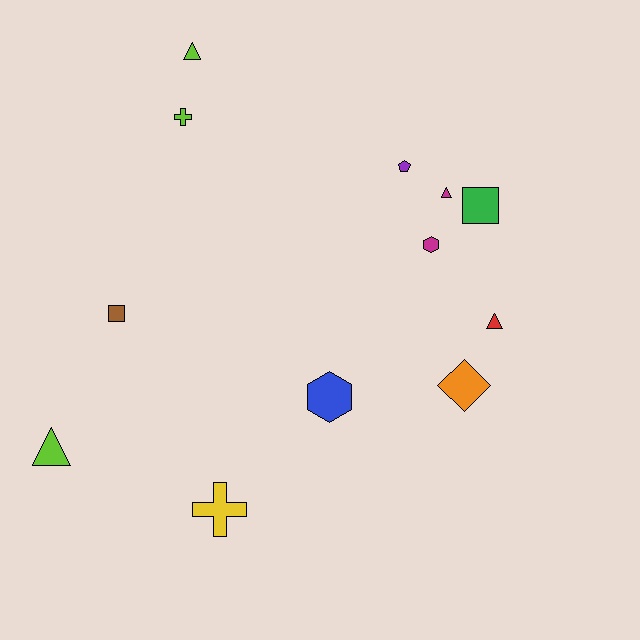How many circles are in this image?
There are no circles.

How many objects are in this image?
There are 12 objects.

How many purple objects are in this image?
There is 1 purple object.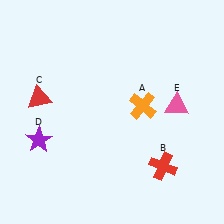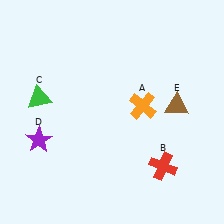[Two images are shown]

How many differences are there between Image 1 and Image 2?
There are 2 differences between the two images.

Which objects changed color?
C changed from red to green. E changed from pink to brown.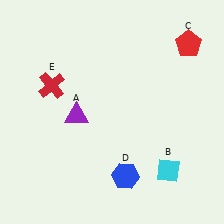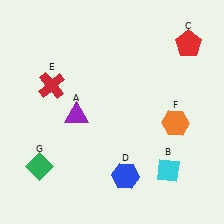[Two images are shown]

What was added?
An orange hexagon (F), a green diamond (G) were added in Image 2.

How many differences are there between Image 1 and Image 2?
There are 2 differences between the two images.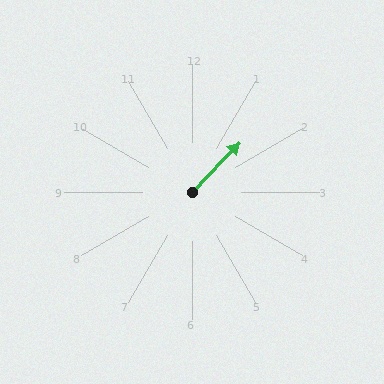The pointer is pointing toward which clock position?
Roughly 1 o'clock.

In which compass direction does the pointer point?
Northeast.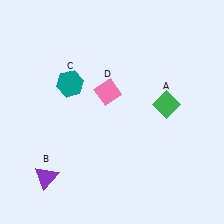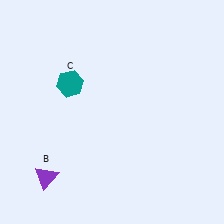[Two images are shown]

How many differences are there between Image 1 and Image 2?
There are 2 differences between the two images.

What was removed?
The green diamond (A), the pink diamond (D) were removed in Image 2.